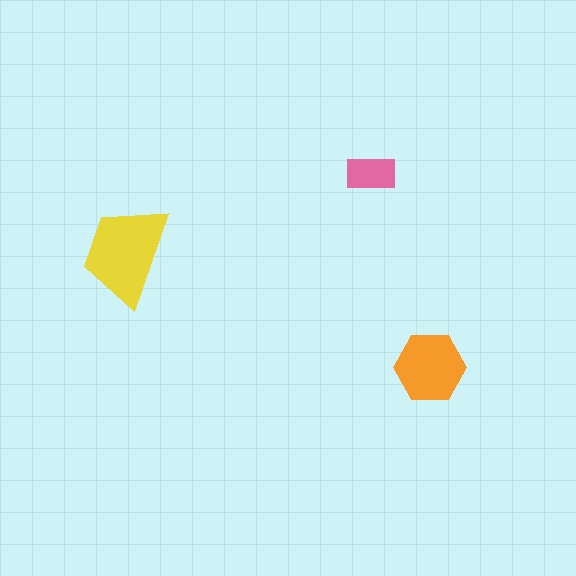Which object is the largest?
The yellow trapezoid.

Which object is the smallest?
The pink rectangle.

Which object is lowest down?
The orange hexagon is bottommost.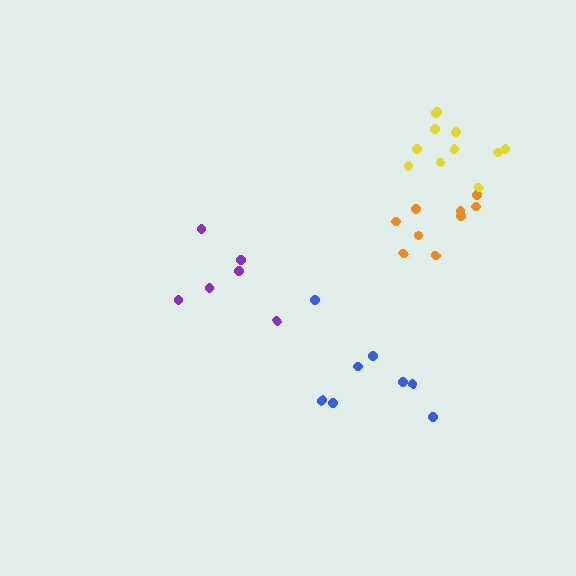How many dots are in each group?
Group 1: 8 dots, Group 2: 6 dots, Group 3: 9 dots, Group 4: 11 dots (34 total).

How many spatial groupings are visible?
There are 4 spatial groupings.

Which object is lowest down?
The blue cluster is bottommost.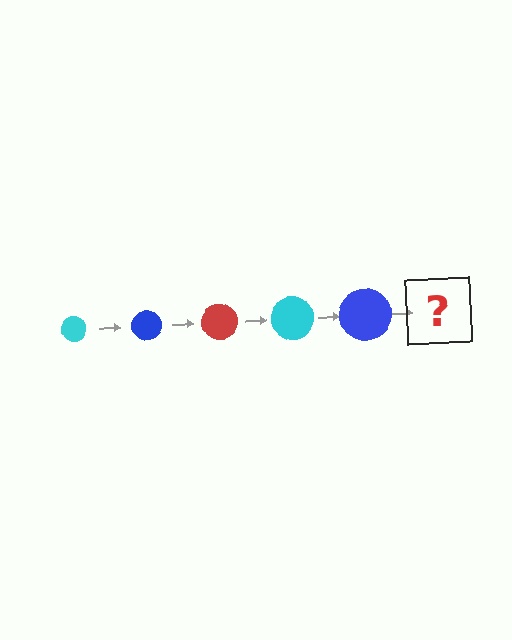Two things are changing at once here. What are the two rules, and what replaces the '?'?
The two rules are that the circle grows larger each step and the color cycles through cyan, blue, and red. The '?' should be a red circle, larger than the previous one.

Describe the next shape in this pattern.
It should be a red circle, larger than the previous one.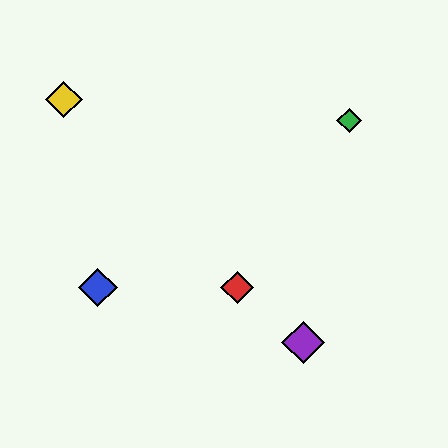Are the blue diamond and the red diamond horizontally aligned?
Yes, both are at y≈288.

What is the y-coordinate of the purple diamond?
The purple diamond is at y≈343.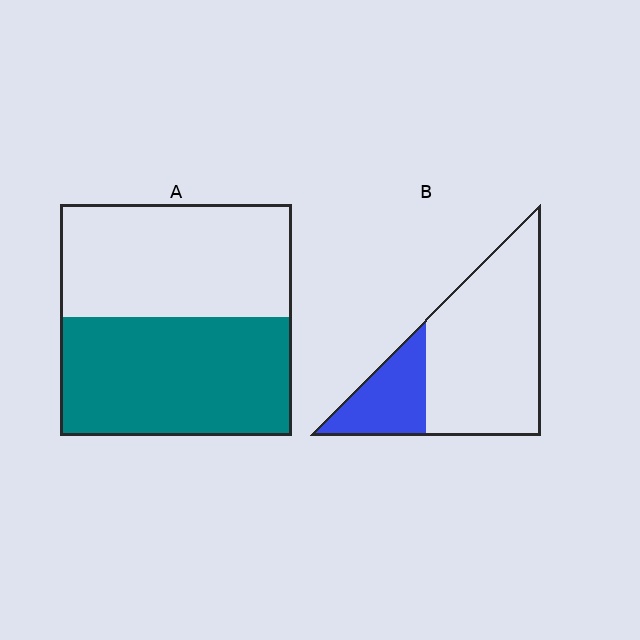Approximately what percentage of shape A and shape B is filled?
A is approximately 50% and B is approximately 25%.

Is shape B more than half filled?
No.